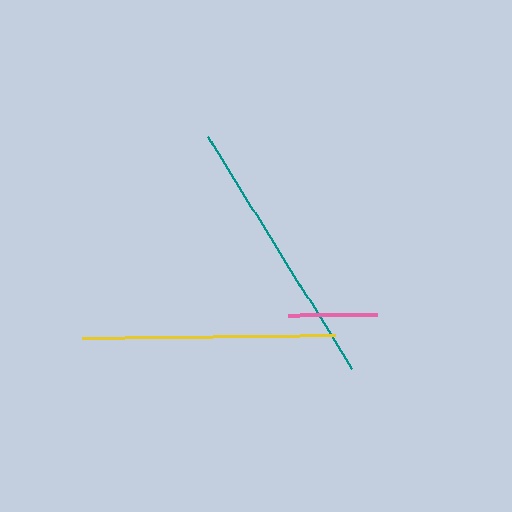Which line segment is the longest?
The teal line is the longest at approximately 274 pixels.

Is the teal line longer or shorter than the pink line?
The teal line is longer than the pink line.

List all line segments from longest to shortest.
From longest to shortest: teal, yellow, pink.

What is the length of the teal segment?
The teal segment is approximately 274 pixels long.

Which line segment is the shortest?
The pink line is the shortest at approximately 89 pixels.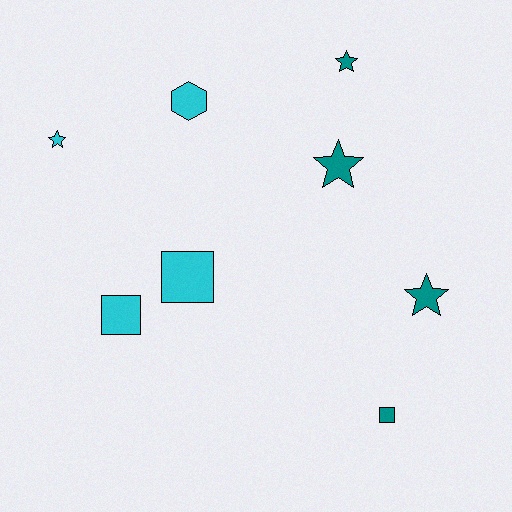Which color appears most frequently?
Cyan, with 4 objects.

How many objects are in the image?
There are 8 objects.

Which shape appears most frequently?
Star, with 4 objects.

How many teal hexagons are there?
There are no teal hexagons.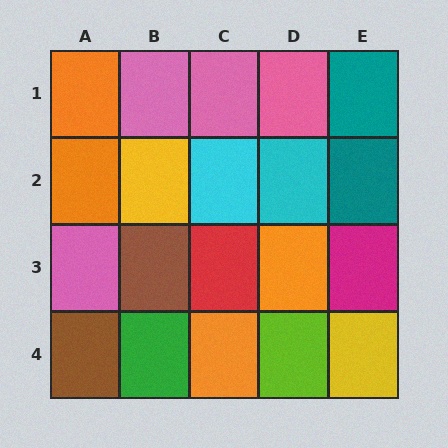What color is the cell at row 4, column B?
Green.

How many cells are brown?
2 cells are brown.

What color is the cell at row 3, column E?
Magenta.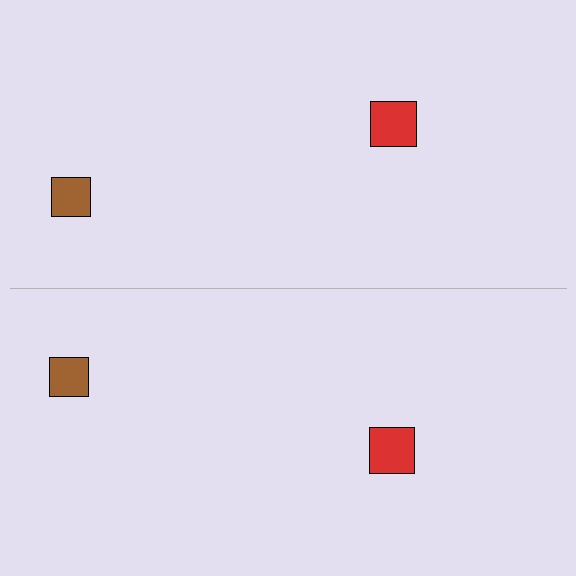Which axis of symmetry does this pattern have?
The pattern has a horizontal axis of symmetry running through the center of the image.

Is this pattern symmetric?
Yes, this pattern has bilateral (reflection) symmetry.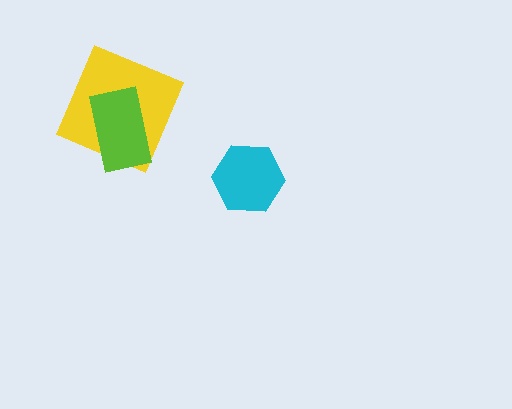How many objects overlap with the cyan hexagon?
0 objects overlap with the cyan hexagon.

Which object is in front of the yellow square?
The lime rectangle is in front of the yellow square.